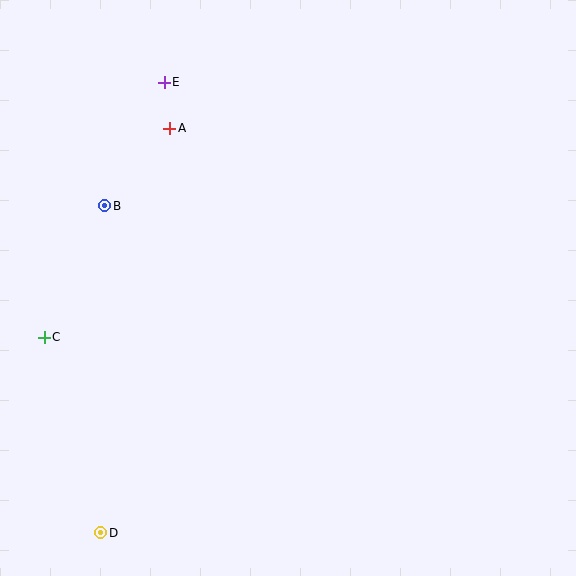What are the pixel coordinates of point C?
Point C is at (44, 337).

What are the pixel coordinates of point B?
Point B is at (105, 206).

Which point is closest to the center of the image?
Point A at (170, 128) is closest to the center.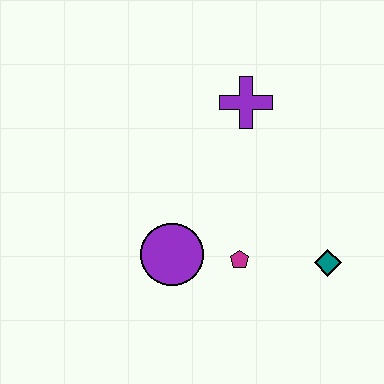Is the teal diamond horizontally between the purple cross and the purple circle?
No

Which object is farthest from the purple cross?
The teal diamond is farthest from the purple cross.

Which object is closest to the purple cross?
The magenta pentagon is closest to the purple cross.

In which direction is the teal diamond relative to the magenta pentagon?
The teal diamond is to the right of the magenta pentagon.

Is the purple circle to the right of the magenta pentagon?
No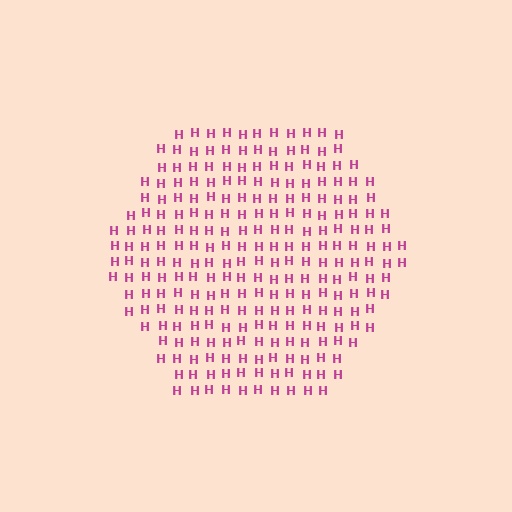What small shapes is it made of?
It is made of small letter H's.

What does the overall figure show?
The overall figure shows a hexagon.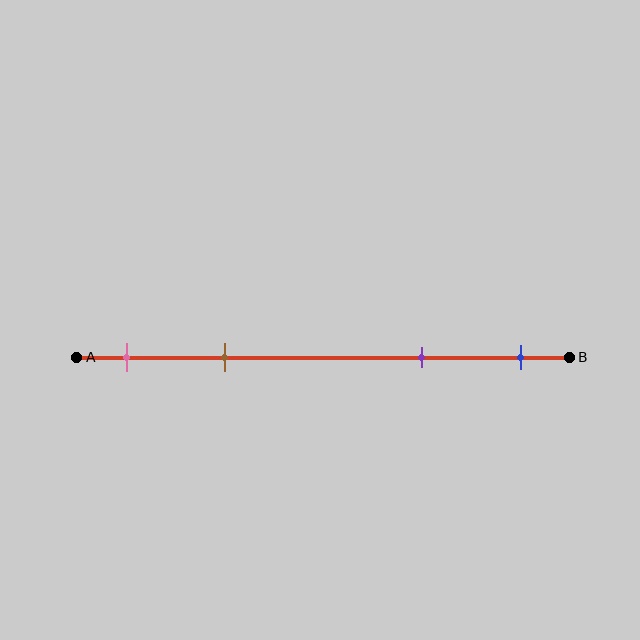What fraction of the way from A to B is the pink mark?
The pink mark is approximately 10% (0.1) of the way from A to B.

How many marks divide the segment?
There are 4 marks dividing the segment.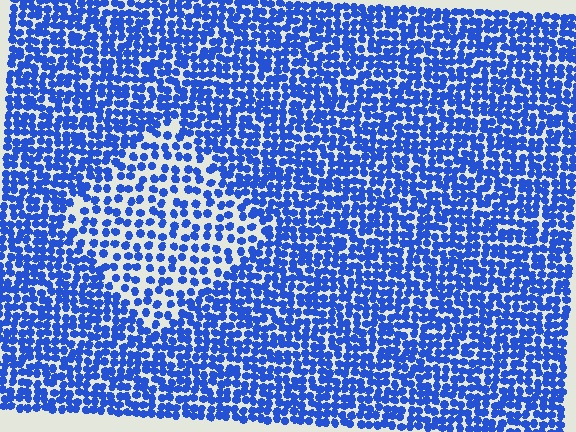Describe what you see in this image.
The image contains small blue elements arranged at two different densities. A diamond-shaped region is visible where the elements are less densely packed than the surrounding area.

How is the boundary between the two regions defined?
The boundary is defined by a change in element density (approximately 1.8x ratio). All elements are the same color, size, and shape.